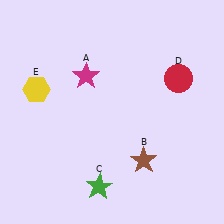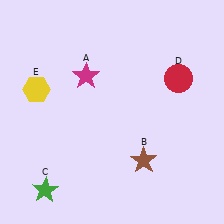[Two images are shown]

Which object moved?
The green star (C) moved left.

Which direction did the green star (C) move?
The green star (C) moved left.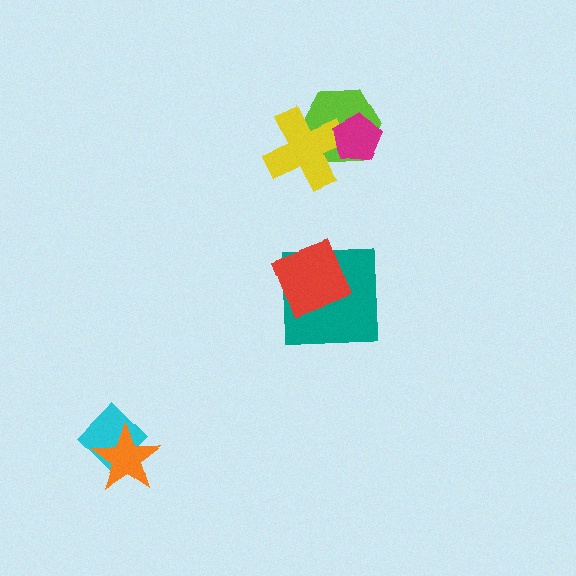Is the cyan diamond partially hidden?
Yes, it is partially covered by another shape.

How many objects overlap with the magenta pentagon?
2 objects overlap with the magenta pentagon.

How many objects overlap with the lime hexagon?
2 objects overlap with the lime hexagon.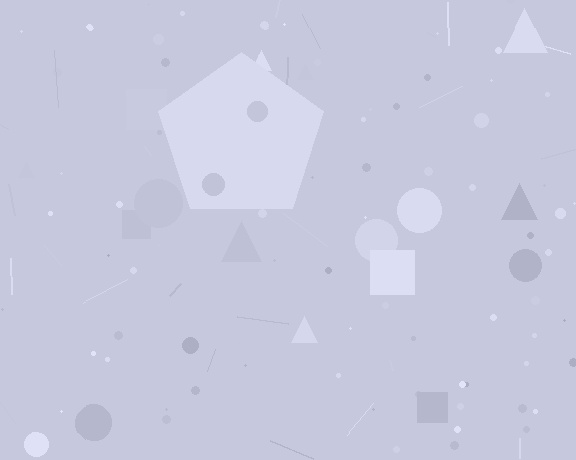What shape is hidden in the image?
A pentagon is hidden in the image.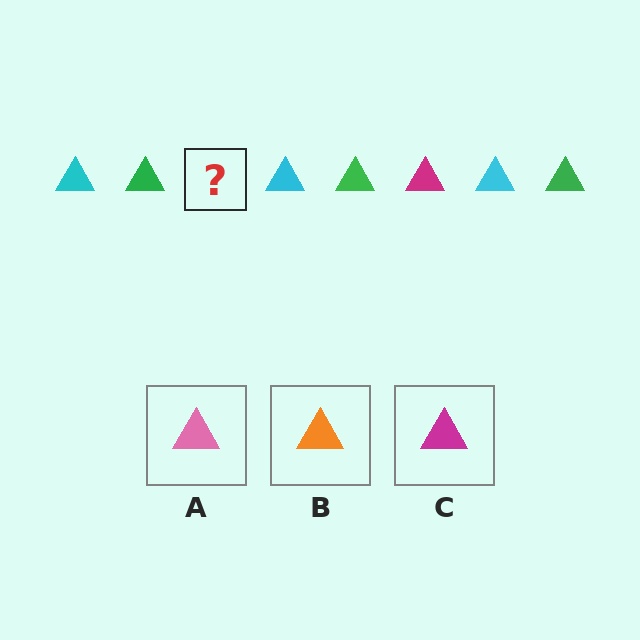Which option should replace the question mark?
Option C.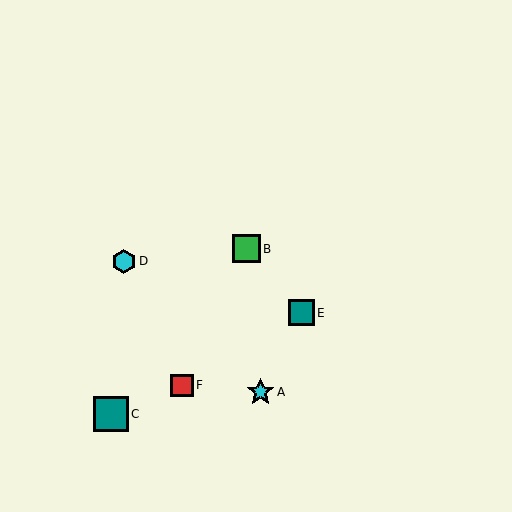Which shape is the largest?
The teal square (labeled C) is the largest.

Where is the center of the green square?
The center of the green square is at (246, 249).